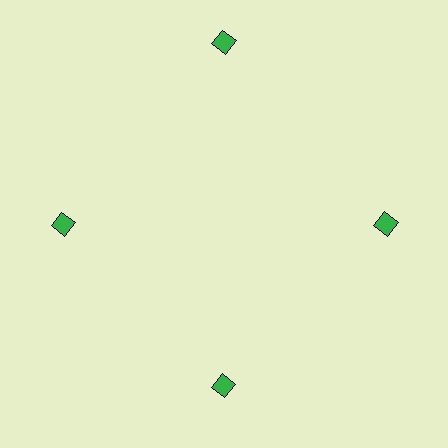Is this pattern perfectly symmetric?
No. The 4 green diamonds are arranged in a ring, but one element near the 12 o'clock position is pushed outward from the center, breaking the 4-fold rotational symmetry.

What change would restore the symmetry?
The symmetry would be restored by moving it inward, back onto the ring so that all 4 diamonds sit at equal angles and equal distance from the center.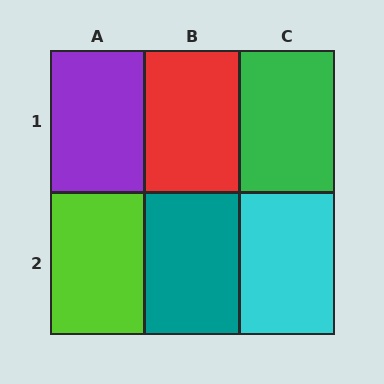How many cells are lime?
1 cell is lime.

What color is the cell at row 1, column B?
Red.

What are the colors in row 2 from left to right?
Lime, teal, cyan.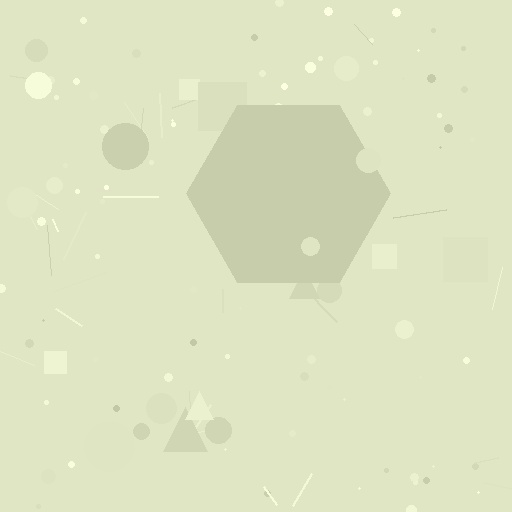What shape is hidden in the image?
A hexagon is hidden in the image.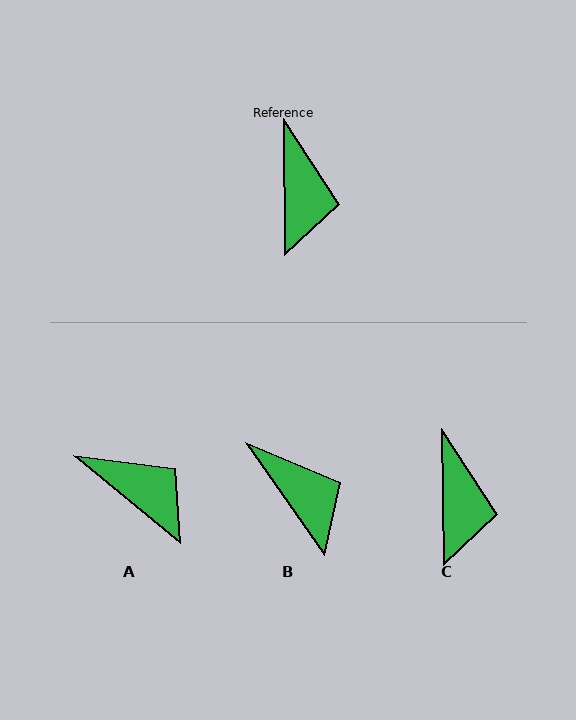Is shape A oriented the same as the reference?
No, it is off by about 50 degrees.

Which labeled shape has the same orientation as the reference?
C.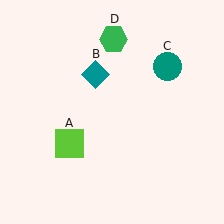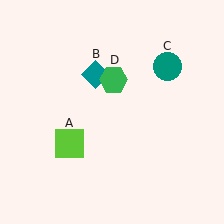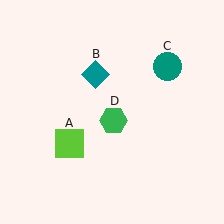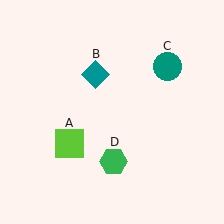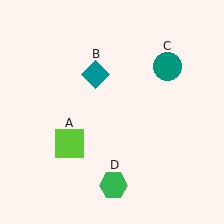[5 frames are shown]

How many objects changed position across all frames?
1 object changed position: green hexagon (object D).